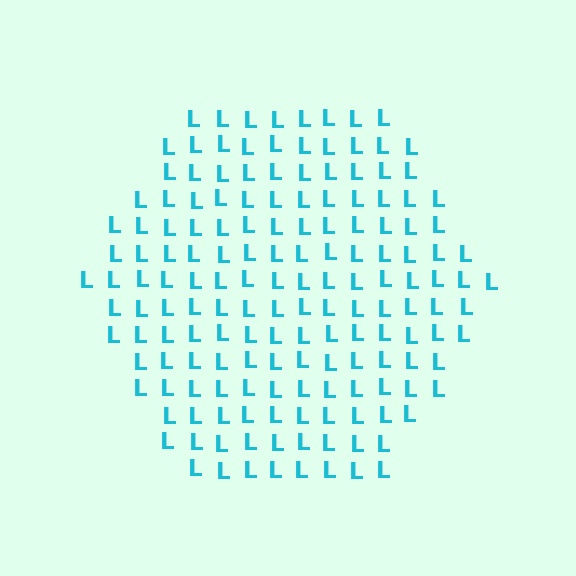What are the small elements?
The small elements are letter L's.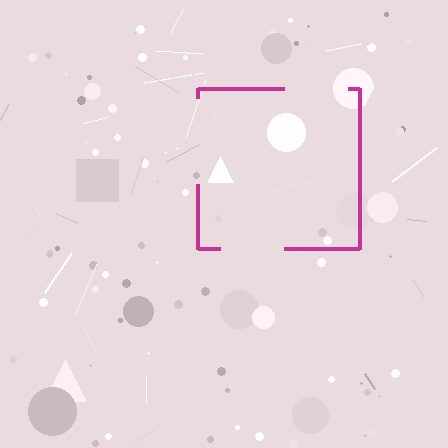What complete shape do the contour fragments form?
The contour fragments form a square.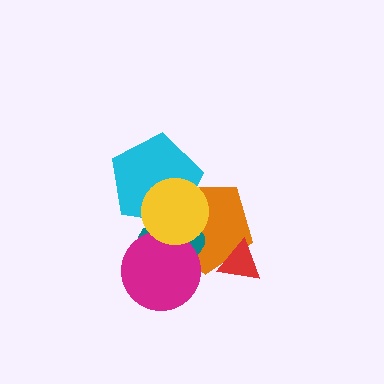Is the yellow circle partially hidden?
No, no other shape covers it.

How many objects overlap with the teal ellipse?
4 objects overlap with the teal ellipse.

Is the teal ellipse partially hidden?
Yes, it is partially covered by another shape.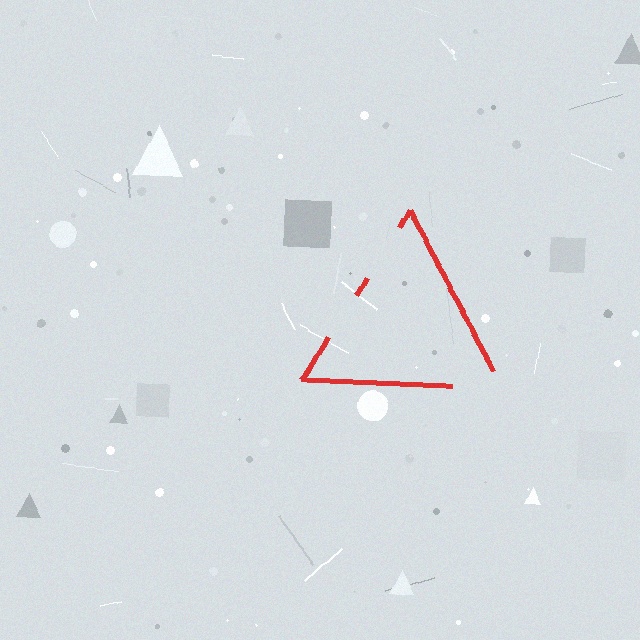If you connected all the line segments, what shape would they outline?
They would outline a triangle.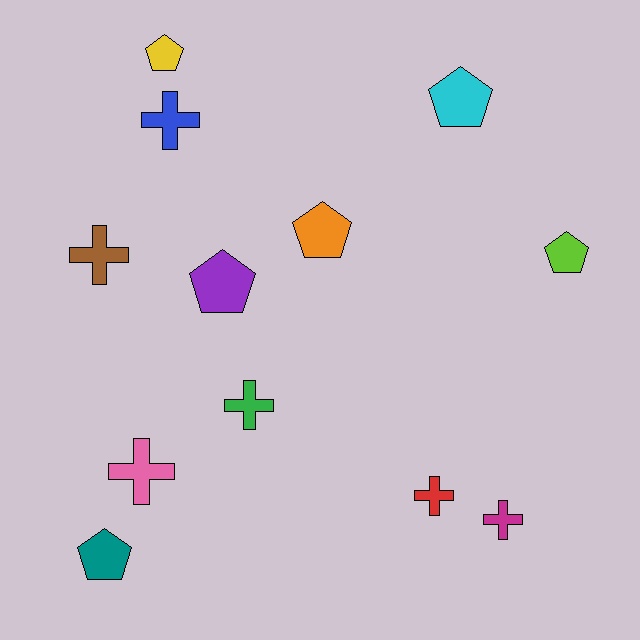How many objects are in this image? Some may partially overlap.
There are 12 objects.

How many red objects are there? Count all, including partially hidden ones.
There is 1 red object.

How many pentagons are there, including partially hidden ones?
There are 6 pentagons.